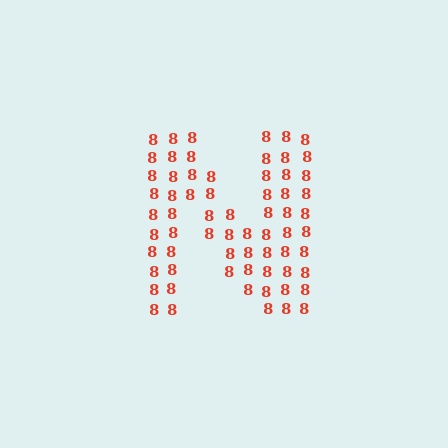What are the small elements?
The small elements are digit 8's.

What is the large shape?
The large shape is the letter N.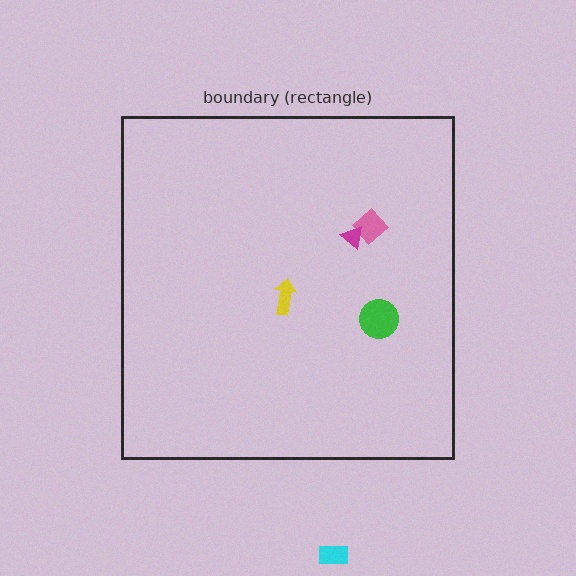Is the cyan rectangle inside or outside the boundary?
Outside.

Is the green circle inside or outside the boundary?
Inside.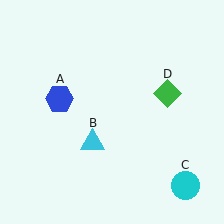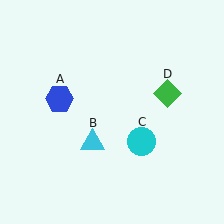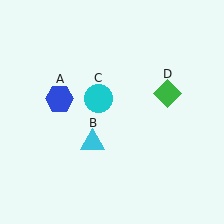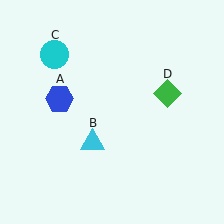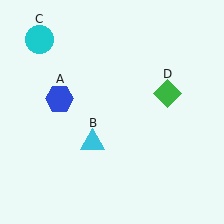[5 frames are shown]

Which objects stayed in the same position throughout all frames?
Blue hexagon (object A) and cyan triangle (object B) and green diamond (object D) remained stationary.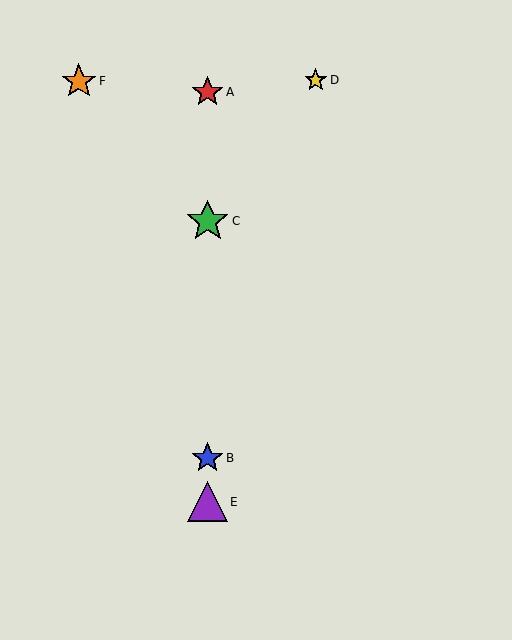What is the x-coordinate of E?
Object E is at x≈208.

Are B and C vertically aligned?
Yes, both are at x≈208.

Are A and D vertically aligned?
No, A is at x≈208 and D is at x≈316.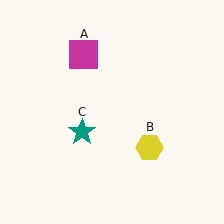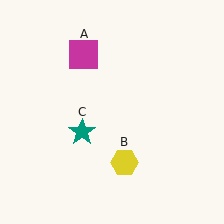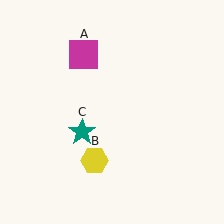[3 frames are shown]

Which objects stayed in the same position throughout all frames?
Magenta square (object A) and teal star (object C) remained stationary.